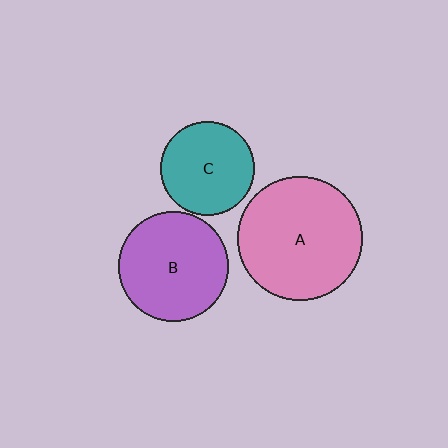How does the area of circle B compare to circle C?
Approximately 1.4 times.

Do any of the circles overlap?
No, none of the circles overlap.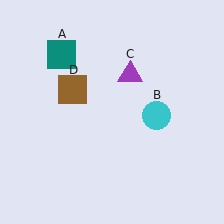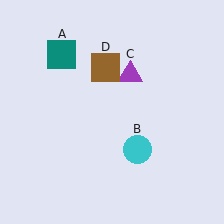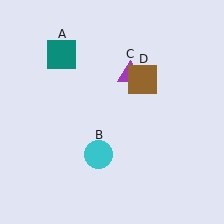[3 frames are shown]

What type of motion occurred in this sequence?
The cyan circle (object B), brown square (object D) rotated clockwise around the center of the scene.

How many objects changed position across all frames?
2 objects changed position: cyan circle (object B), brown square (object D).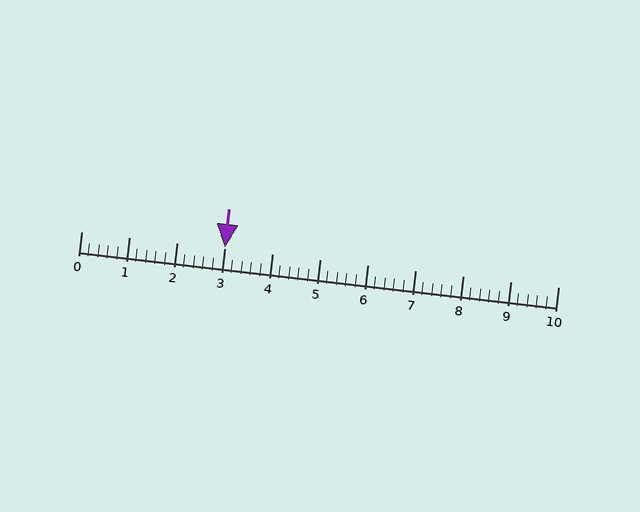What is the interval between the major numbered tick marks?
The major tick marks are spaced 1 units apart.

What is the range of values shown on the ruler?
The ruler shows values from 0 to 10.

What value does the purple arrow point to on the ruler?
The purple arrow points to approximately 3.0.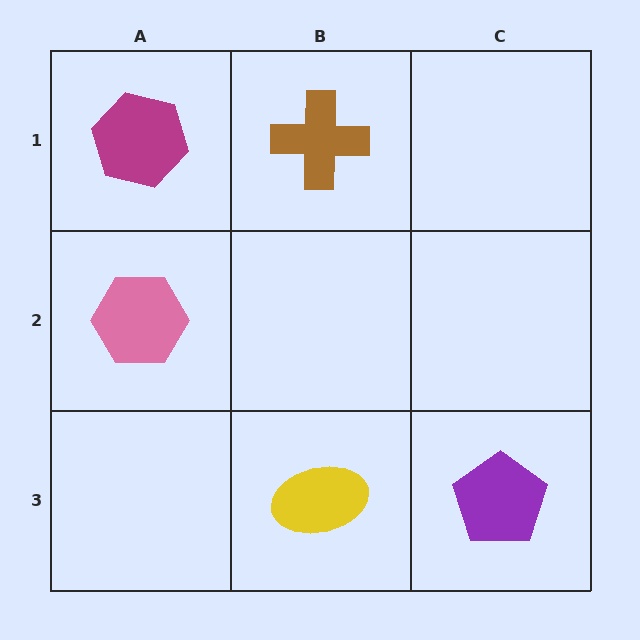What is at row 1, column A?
A magenta hexagon.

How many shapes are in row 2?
1 shape.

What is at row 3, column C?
A purple pentagon.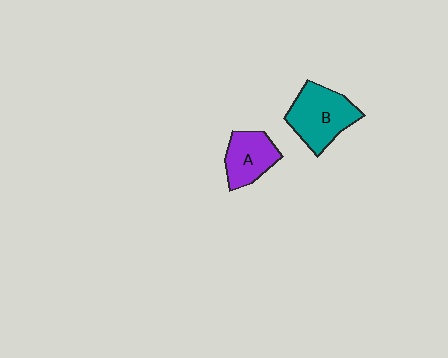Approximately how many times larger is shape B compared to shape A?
Approximately 1.4 times.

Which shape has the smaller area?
Shape A (purple).